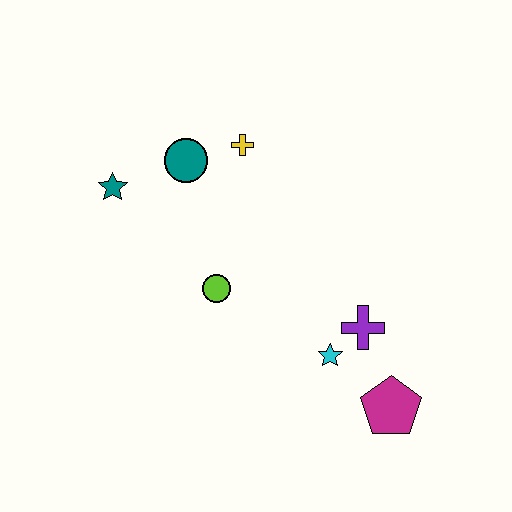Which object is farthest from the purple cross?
The teal star is farthest from the purple cross.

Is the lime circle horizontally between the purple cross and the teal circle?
Yes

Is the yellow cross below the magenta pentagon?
No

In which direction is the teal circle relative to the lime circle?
The teal circle is above the lime circle.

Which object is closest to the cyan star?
The purple cross is closest to the cyan star.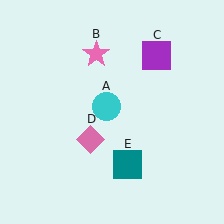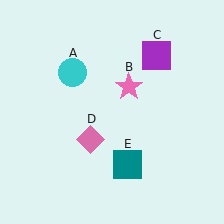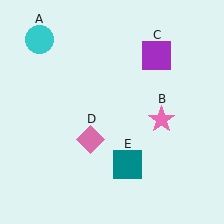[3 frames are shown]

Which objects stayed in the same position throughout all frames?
Purple square (object C) and pink diamond (object D) and teal square (object E) remained stationary.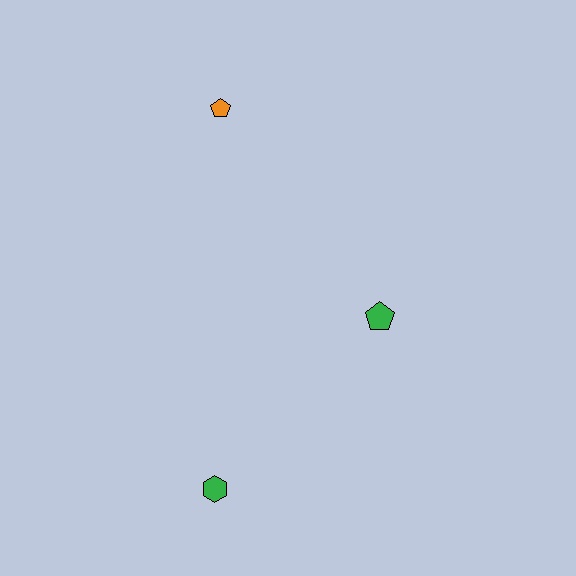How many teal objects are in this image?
There are no teal objects.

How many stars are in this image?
There are no stars.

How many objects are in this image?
There are 3 objects.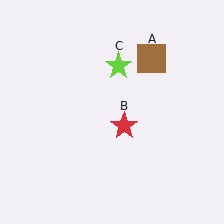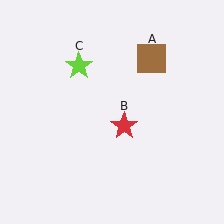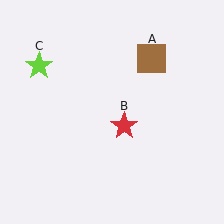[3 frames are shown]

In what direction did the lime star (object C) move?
The lime star (object C) moved left.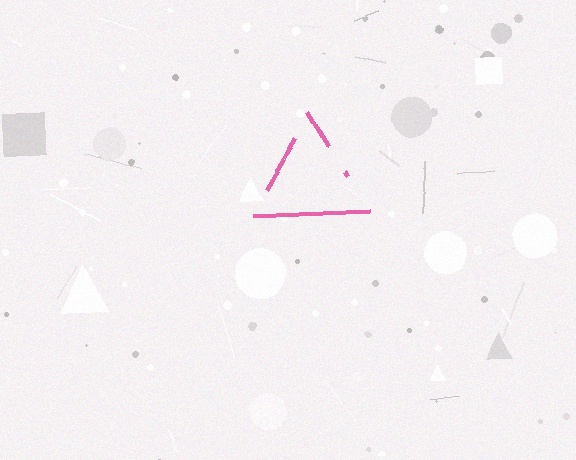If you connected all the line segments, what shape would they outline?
They would outline a triangle.